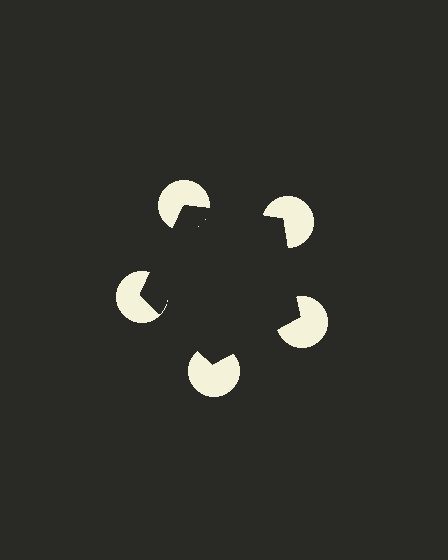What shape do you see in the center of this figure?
An illusory pentagon — its edges are inferred from the aligned wedge cuts in the pac-man discs, not physically drawn.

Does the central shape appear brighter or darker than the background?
It typically appears slightly darker than the background, even though no actual brightness change is drawn.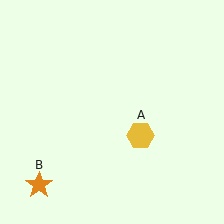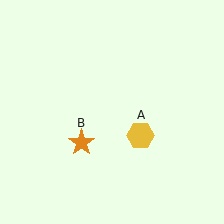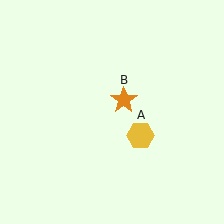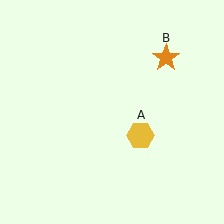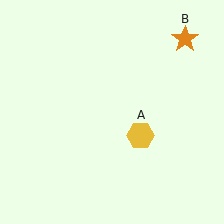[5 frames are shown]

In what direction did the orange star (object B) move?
The orange star (object B) moved up and to the right.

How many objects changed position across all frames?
1 object changed position: orange star (object B).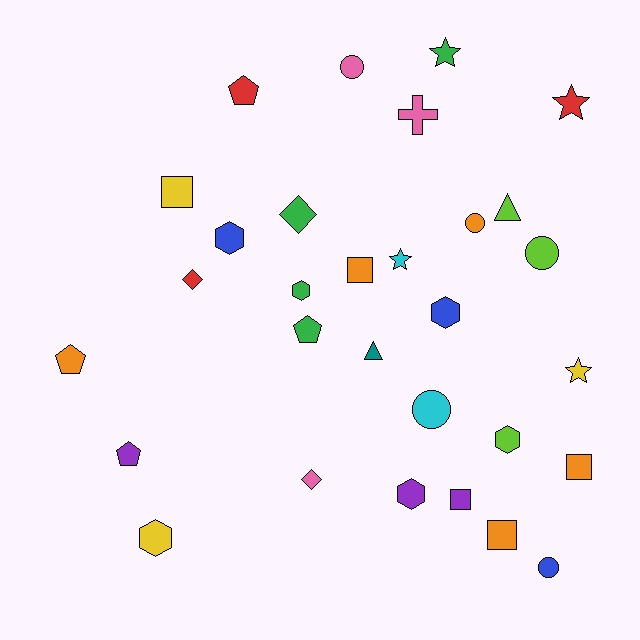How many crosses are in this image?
There is 1 cross.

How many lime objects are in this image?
There are 3 lime objects.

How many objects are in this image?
There are 30 objects.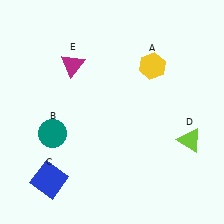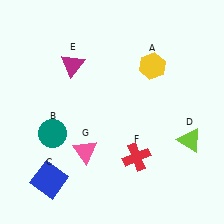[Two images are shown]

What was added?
A red cross (F), a pink triangle (G) were added in Image 2.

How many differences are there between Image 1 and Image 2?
There are 2 differences between the two images.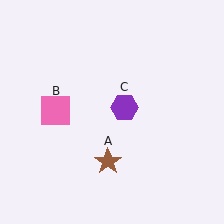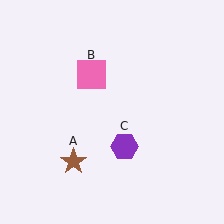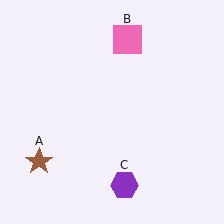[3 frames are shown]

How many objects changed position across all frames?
3 objects changed position: brown star (object A), pink square (object B), purple hexagon (object C).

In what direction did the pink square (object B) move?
The pink square (object B) moved up and to the right.